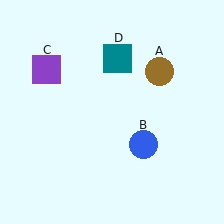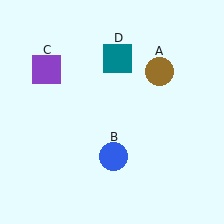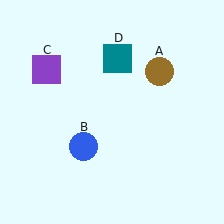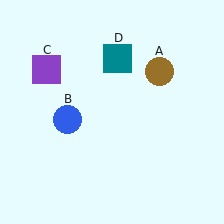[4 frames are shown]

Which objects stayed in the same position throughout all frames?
Brown circle (object A) and purple square (object C) and teal square (object D) remained stationary.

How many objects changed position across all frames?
1 object changed position: blue circle (object B).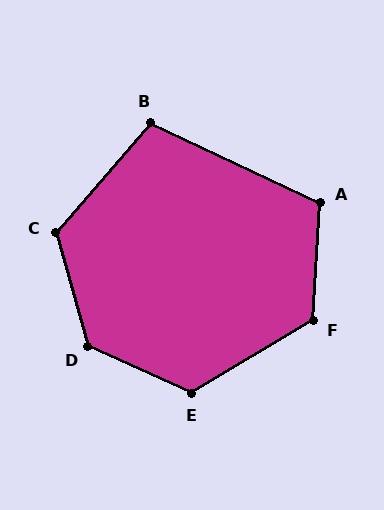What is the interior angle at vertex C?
Approximately 123 degrees (obtuse).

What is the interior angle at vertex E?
Approximately 125 degrees (obtuse).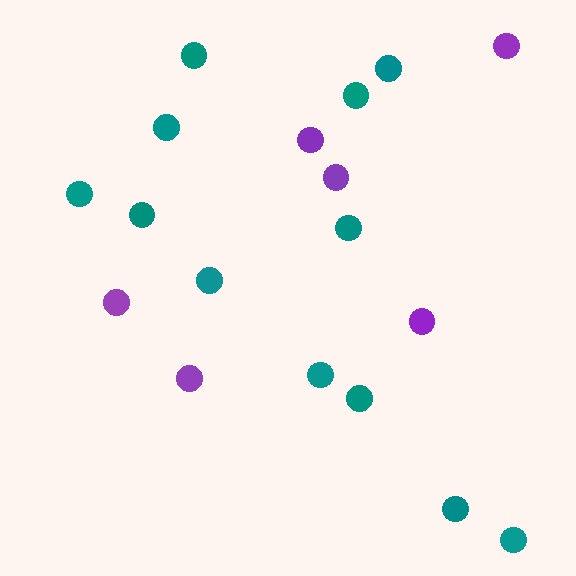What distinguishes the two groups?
There are 2 groups: one group of teal circles (12) and one group of purple circles (6).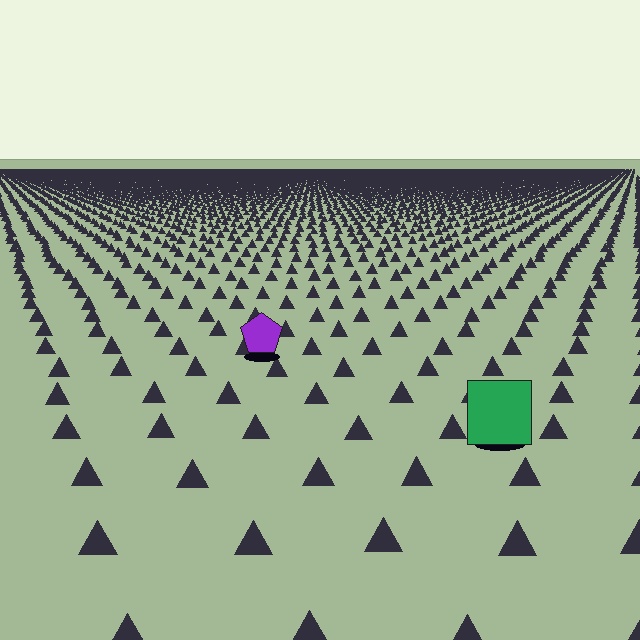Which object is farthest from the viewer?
The purple pentagon is farthest from the viewer. It appears smaller and the ground texture around it is denser.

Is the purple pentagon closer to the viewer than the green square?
No. The green square is closer — you can tell from the texture gradient: the ground texture is coarser near it.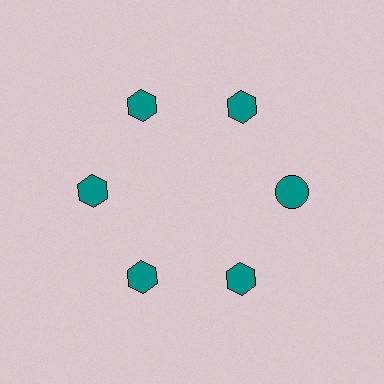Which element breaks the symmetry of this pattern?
The teal circle at roughly the 3 o'clock position breaks the symmetry. All other shapes are teal hexagons.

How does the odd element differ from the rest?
It has a different shape: circle instead of hexagon.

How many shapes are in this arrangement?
There are 6 shapes arranged in a ring pattern.